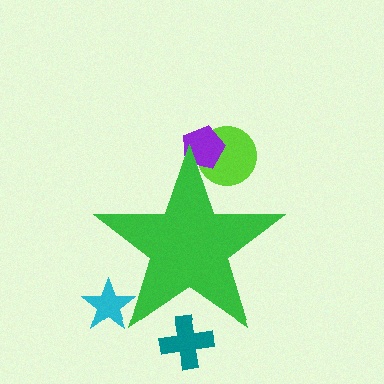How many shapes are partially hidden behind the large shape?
4 shapes are partially hidden.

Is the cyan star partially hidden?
Yes, the cyan star is partially hidden behind the green star.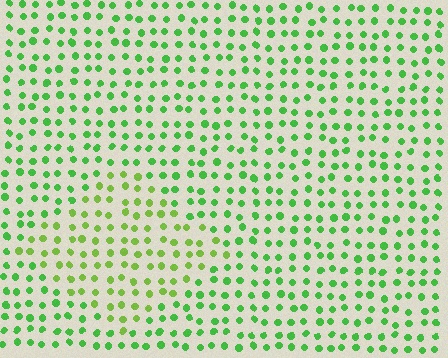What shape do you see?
I see a diamond.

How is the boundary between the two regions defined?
The boundary is defined purely by a slight shift in hue (about 26 degrees). Spacing, size, and orientation are identical on both sides.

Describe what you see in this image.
The image is filled with small green elements in a uniform arrangement. A diamond-shaped region is visible where the elements are tinted to a slightly different hue, forming a subtle color boundary.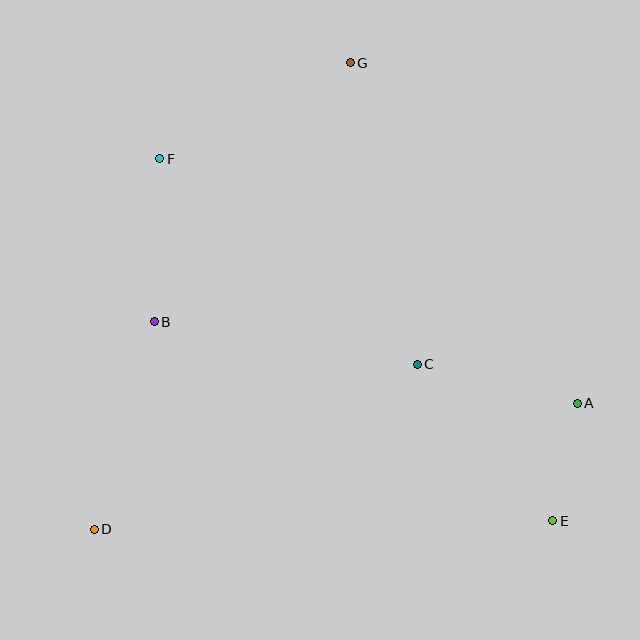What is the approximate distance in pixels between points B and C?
The distance between B and C is approximately 267 pixels.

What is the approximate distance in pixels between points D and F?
The distance between D and F is approximately 376 pixels.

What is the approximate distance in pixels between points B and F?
The distance between B and F is approximately 163 pixels.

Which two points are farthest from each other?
Points E and F are farthest from each other.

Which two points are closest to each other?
Points A and E are closest to each other.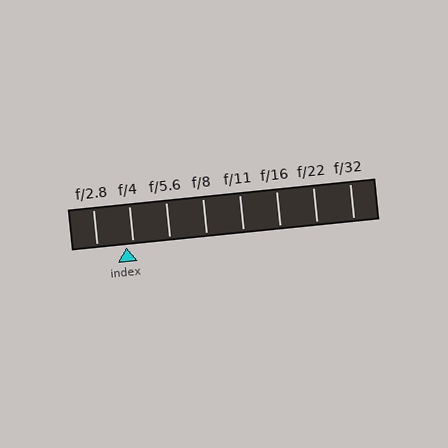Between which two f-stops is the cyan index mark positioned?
The index mark is between f/2.8 and f/4.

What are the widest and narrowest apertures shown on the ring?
The widest aperture shown is f/2.8 and the narrowest is f/32.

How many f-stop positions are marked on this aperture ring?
There are 8 f-stop positions marked.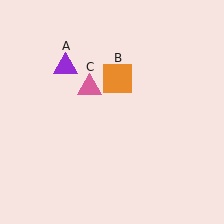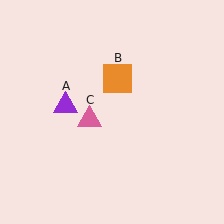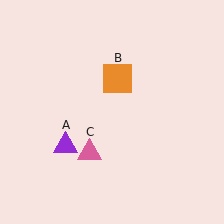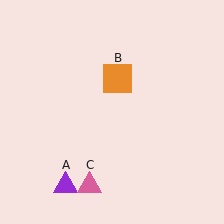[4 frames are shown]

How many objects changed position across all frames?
2 objects changed position: purple triangle (object A), pink triangle (object C).